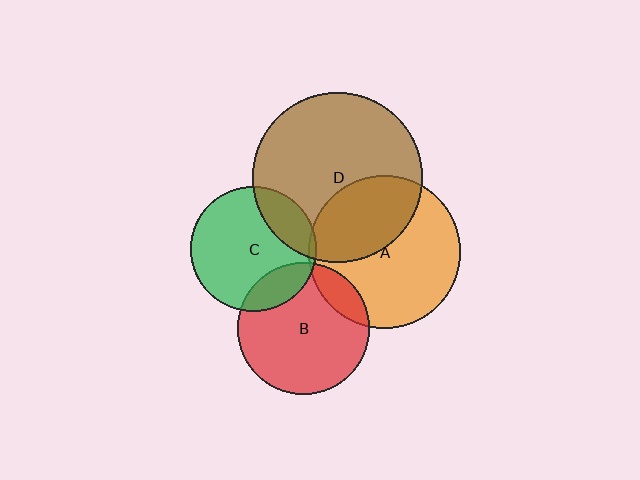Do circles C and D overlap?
Yes.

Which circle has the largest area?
Circle D (brown).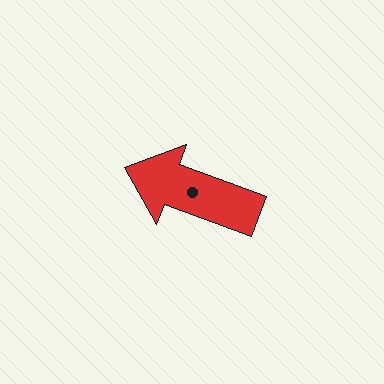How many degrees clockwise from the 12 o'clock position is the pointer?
Approximately 290 degrees.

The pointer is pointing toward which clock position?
Roughly 10 o'clock.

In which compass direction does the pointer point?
West.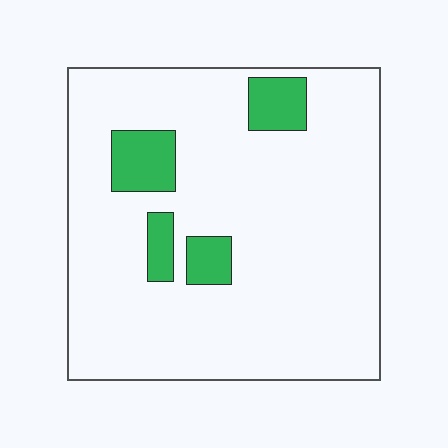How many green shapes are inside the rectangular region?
4.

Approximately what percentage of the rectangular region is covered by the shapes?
Approximately 10%.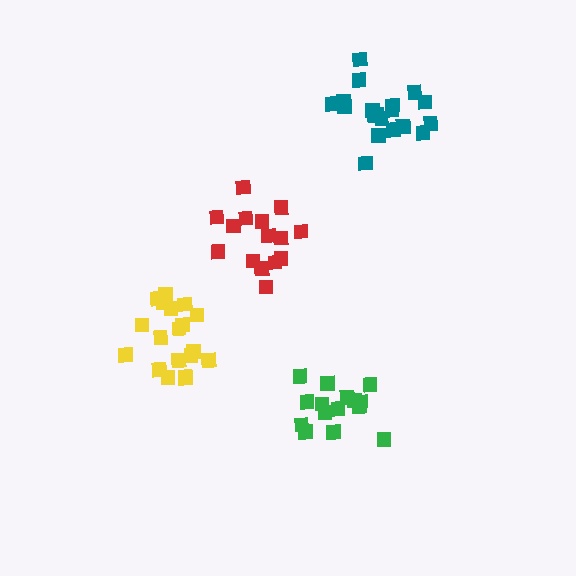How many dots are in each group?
Group 1: 15 dots, Group 2: 15 dots, Group 3: 19 dots, Group 4: 19 dots (68 total).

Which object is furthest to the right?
The teal cluster is rightmost.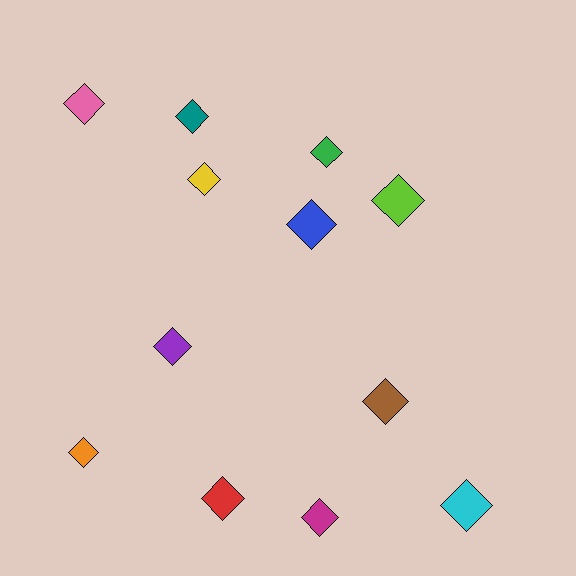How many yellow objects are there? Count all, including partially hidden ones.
There is 1 yellow object.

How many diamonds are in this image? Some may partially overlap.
There are 12 diamonds.